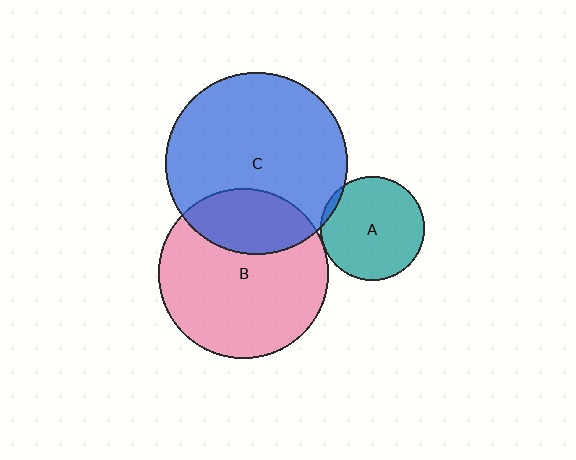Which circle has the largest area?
Circle C (blue).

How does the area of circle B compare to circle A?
Approximately 2.7 times.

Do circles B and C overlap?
Yes.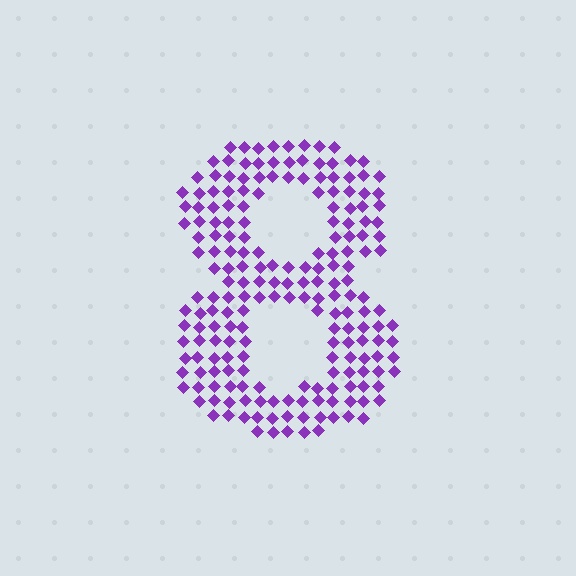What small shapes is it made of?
It is made of small diamonds.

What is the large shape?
The large shape is the digit 8.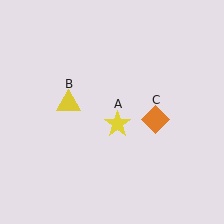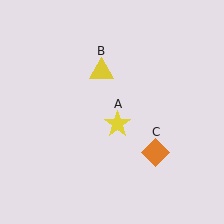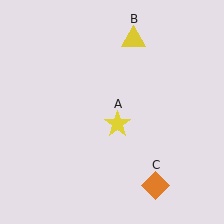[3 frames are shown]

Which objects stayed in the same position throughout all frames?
Yellow star (object A) remained stationary.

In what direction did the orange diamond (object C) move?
The orange diamond (object C) moved down.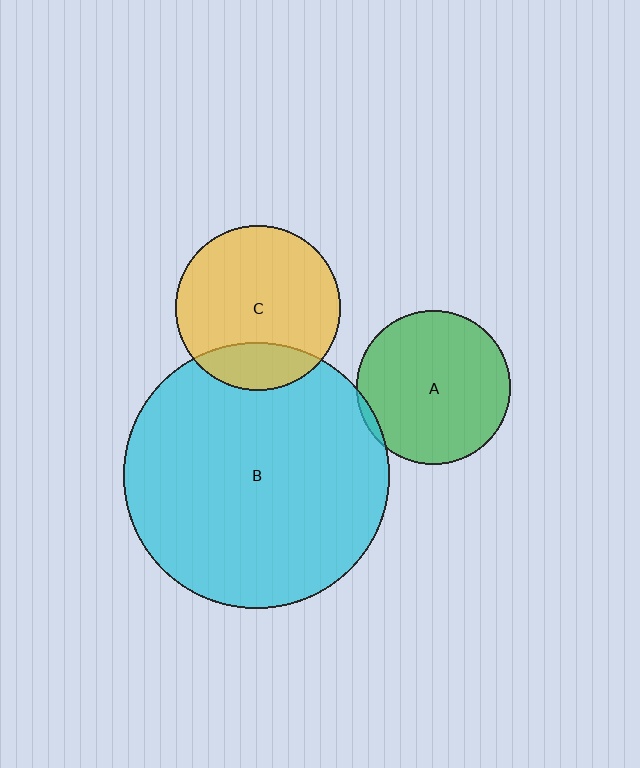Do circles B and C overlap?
Yes.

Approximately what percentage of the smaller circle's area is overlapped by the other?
Approximately 20%.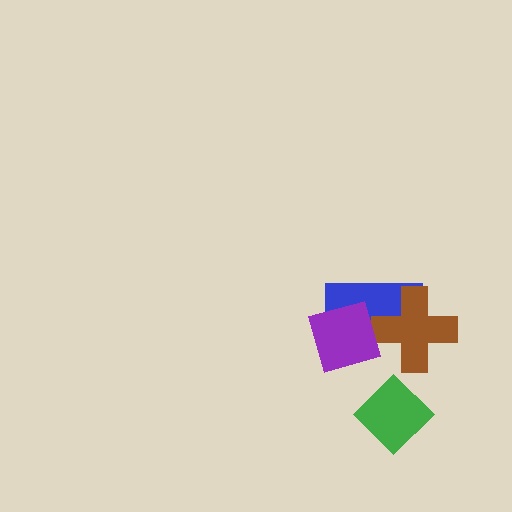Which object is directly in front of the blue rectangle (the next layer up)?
The brown cross is directly in front of the blue rectangle.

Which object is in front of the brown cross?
The purple diamond is in front of the brown cross.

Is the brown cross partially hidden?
Yes, it is partially covered by another shape.